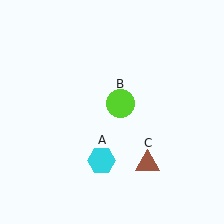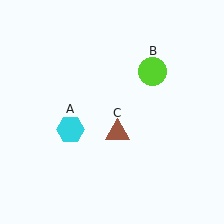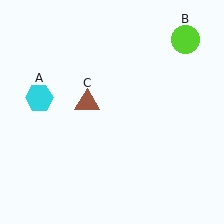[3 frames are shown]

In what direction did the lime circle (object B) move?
The lime circle (object B) moved up and to the right.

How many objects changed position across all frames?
3 objects changed position: cyan hexagon (object A), lime circle (object B), brown triangle (object C).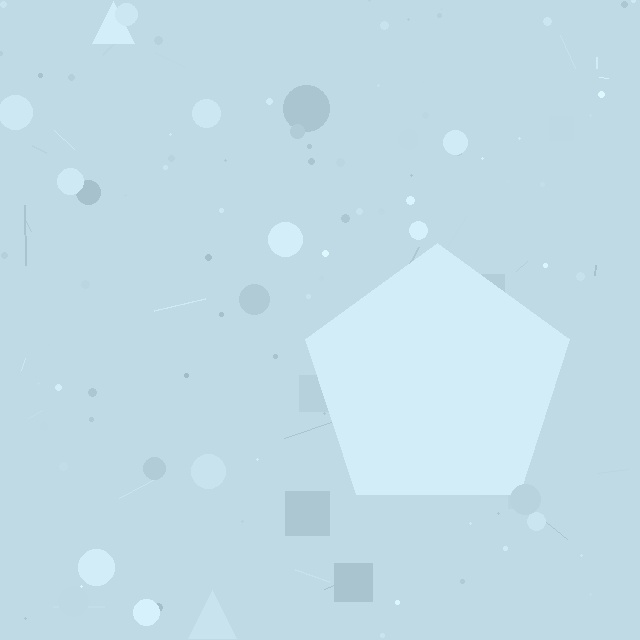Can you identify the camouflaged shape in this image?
The camouflaged shape is a pentagon.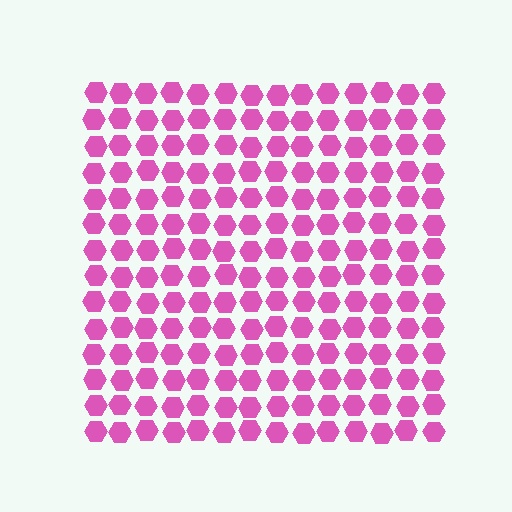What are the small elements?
The small elements are hexagons.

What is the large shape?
The large shape is a square.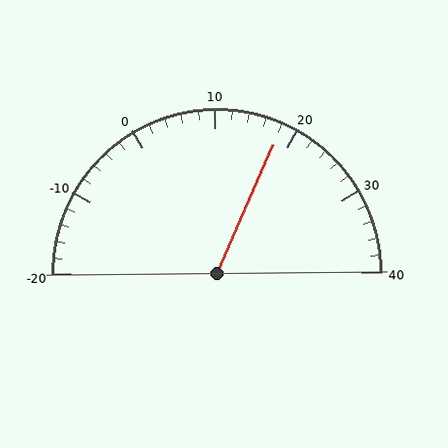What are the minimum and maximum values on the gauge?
The gauge ranges from -20 to 40.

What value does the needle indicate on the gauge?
The needle indicates approximately 18.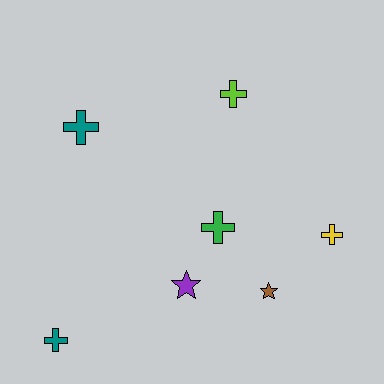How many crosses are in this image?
There are 5 crosses.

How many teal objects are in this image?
There are 2 teal objects.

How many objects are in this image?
There are 7 objects.